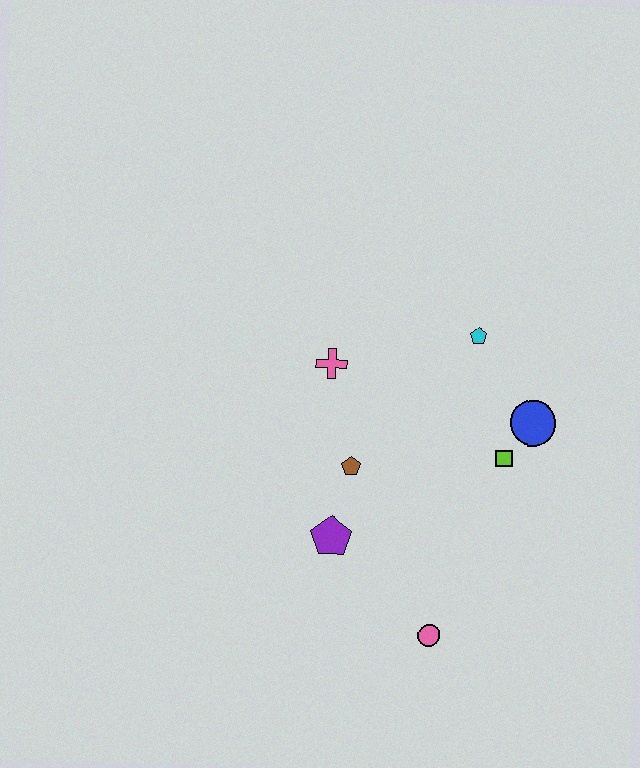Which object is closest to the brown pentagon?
The purple pentagon is closest to the brown pentagon.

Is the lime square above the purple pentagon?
Yes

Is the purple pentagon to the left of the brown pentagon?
Yes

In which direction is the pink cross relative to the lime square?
The pink cross is to the left of the lime square.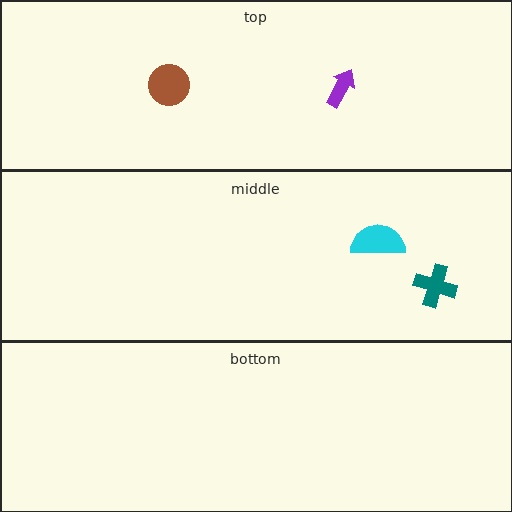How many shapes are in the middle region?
2.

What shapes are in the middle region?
The cyan semicircle, the teal cross.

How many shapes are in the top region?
2.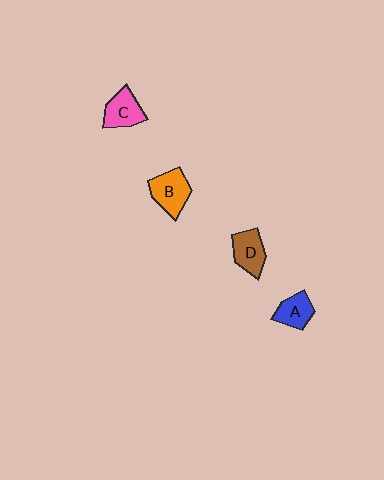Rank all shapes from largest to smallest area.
From largest to smallest: B (orange), C (pink), D (brown), A (blue).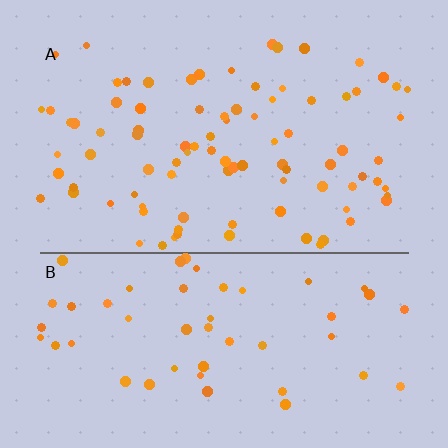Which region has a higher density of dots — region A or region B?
A (the top).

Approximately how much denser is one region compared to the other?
Approximately 1.7× — region A over region B.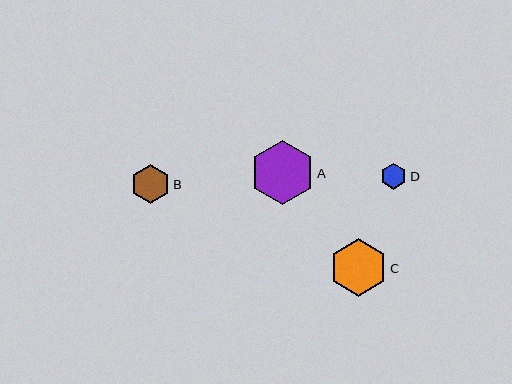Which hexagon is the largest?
Hexagon A is the largest with a size of approximately 64 pixels.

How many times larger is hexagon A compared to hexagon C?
Hexagon A is approximately 1.1 times the size of hexagon C.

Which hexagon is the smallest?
Hexagon D is the smallest with a size of approximately 26 pixels.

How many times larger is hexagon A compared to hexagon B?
Hexagon A is approximately 1.7 times the size of hexagon B.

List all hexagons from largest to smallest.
From largest to smallest: A, C, B, D.